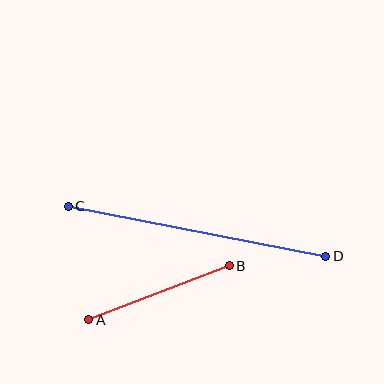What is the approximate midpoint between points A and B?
The midpoint is at approximately (159, 293) pixels.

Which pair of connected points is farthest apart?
Points C and D are farthest apart.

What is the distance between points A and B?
The distance is approximately 151 pixels.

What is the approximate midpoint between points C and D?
The midpoint is at approximately (197, 231) pixels.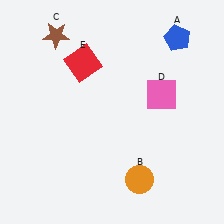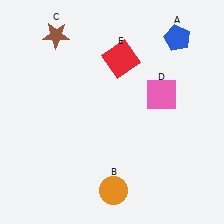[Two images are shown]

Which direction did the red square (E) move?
The red square (E) moved right.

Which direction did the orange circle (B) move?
The orange circle (B) moved left.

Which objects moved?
The objects that moved are: the orange circle (B), the red square (E).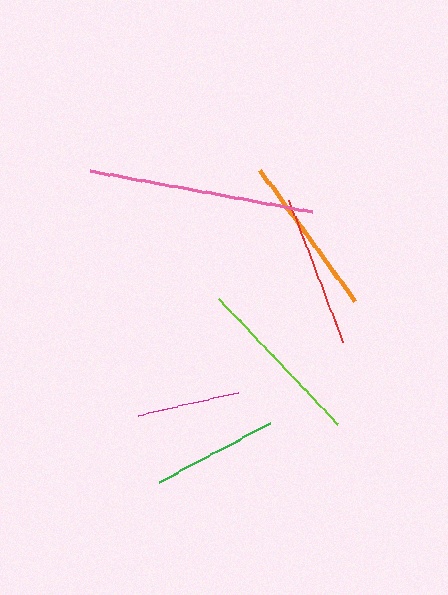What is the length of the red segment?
The red segment is approximately 152 pixels long.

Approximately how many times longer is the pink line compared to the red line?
The pink line is approximately 1.5 times the length of the red line.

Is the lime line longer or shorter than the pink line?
The pink line is longer than the lime line.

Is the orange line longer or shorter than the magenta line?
The orange line is longer than the magenta line.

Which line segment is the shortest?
The magenta line is the shortest at approximately 103 pixels.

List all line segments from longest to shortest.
From longest to shortest: pink, lime, orange, red, green, magenta.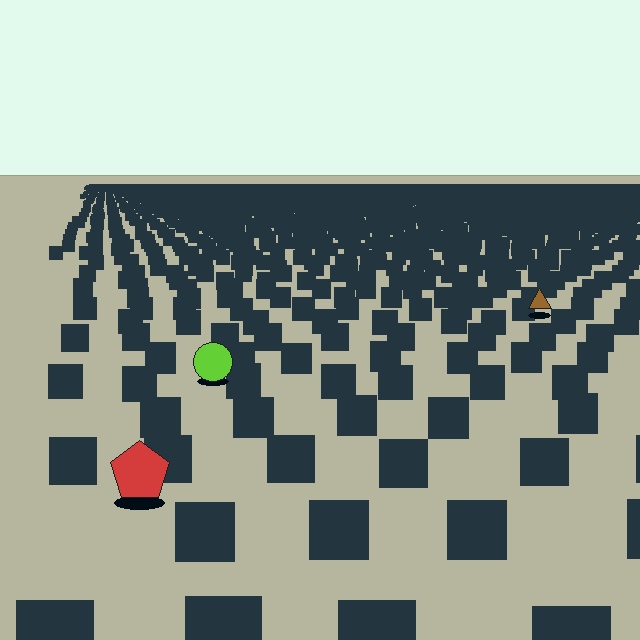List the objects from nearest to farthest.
From nearest to farthest: the red pentagon, the lime circle, the brown triangle.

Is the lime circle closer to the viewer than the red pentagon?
No. The red pentagon is closer — you can tell from the texture gradient: the ground texture is coarser near it.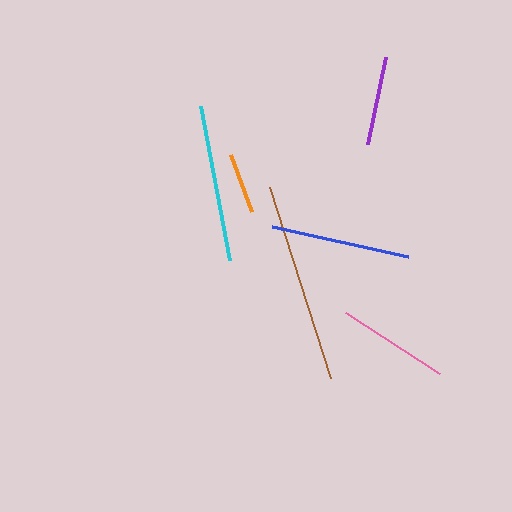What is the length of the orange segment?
The orange segment is approximately 61 pixels long.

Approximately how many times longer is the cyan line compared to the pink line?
The cyan line is approximately 1.4 times the length of the pink line.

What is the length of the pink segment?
The pink segment is approximately 111 pixels long.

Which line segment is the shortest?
The orange line is the shortest at approximately 61 pixels.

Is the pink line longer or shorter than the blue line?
The blue line is longer than the pink line.